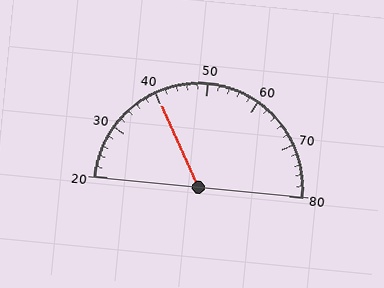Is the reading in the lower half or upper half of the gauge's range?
The reading is in the lower half of the range (20 to 80).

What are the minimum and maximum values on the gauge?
The gauge ranges from 20 to 80.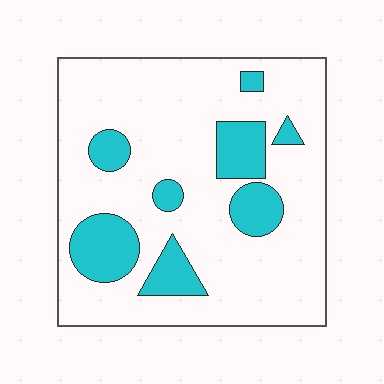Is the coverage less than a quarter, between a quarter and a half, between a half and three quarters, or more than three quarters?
Less than a quarter.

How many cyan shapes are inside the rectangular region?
8.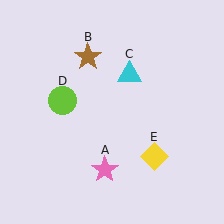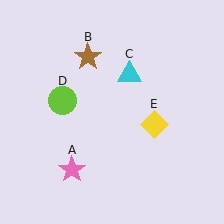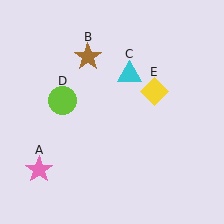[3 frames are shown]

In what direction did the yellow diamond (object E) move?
The yellow diamond (object E) moved up.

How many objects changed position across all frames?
2 objects changed position: pink star (object A), yellow diamond (object E).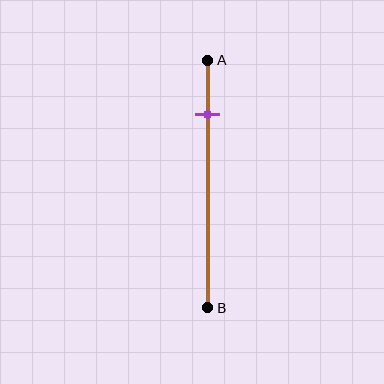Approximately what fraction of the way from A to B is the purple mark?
The purple mark is approximately 20% of the way from A to B.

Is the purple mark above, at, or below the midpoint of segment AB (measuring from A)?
The purple mark is above the midpoint of segment AB.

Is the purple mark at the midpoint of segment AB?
No, the mark is at about 20% from A, not at the 50% midpoint.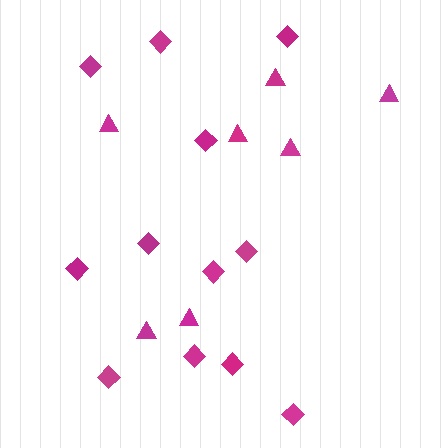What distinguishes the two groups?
There are 2 groups: one group of triangles (7) and one group of diamonds (12).